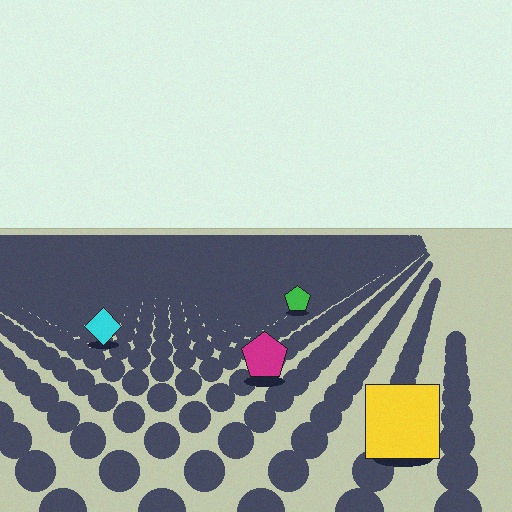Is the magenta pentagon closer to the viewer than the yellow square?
No. The yellow square is closer — you can tell from the texture gradient: the ground texture is coarser near it.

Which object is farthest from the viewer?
The green pentagon is farthest from the viewer. It appears smaller and the ground texture around it is denser.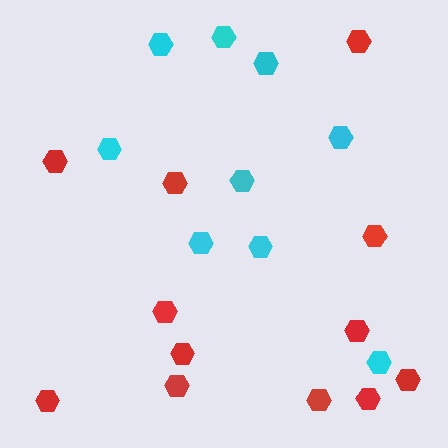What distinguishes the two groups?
There are 2 groups: one group of cyan hexagons (9) and one group of red hexagons (12).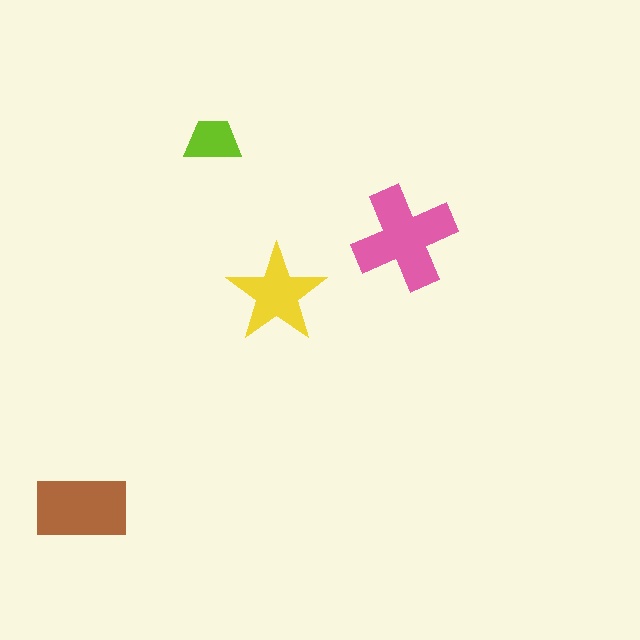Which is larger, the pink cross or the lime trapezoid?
The pink cross.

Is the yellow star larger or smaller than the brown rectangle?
Smaller.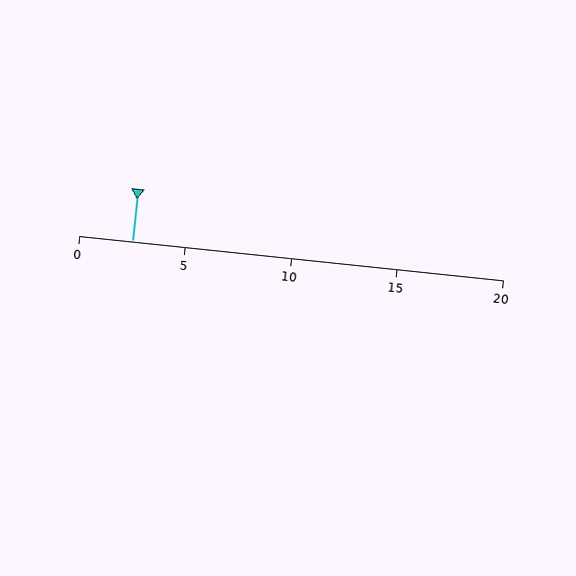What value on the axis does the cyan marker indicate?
The marker indicates approximately 2.5.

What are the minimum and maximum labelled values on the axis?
The axis runs from 0 to 20.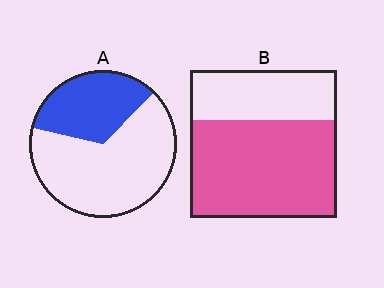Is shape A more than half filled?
No.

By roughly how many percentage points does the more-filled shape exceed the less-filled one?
By roughly 30 percentage points (B over A).